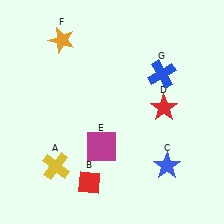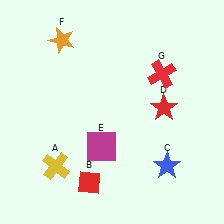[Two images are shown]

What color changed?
The cross (G) changed from blue in Image 1 to red in Image 2.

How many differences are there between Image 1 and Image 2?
There is 1 difference between the two images.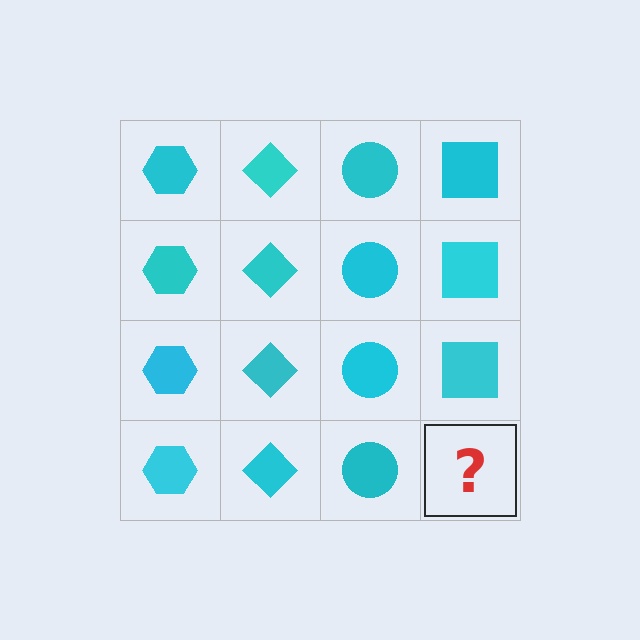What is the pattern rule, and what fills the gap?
The rule is that each column has a consistent shape. The gap should be filled with a cyan square.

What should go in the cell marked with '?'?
The missing cell should contain a cyan square.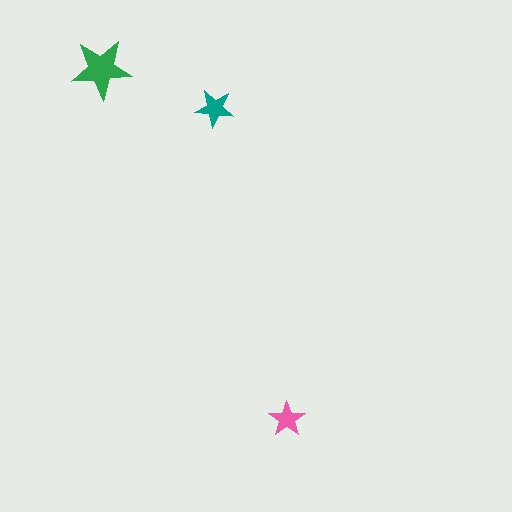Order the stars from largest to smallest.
the green one, the teal one, the pink one.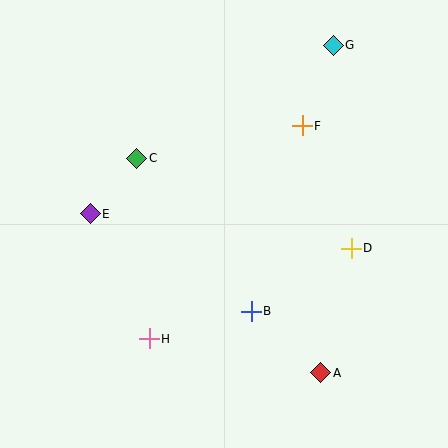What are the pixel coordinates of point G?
Point G is at (333, 45).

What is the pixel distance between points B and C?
The distance between B and C is 191 pixels.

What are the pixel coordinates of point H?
Point H is at (149, 339).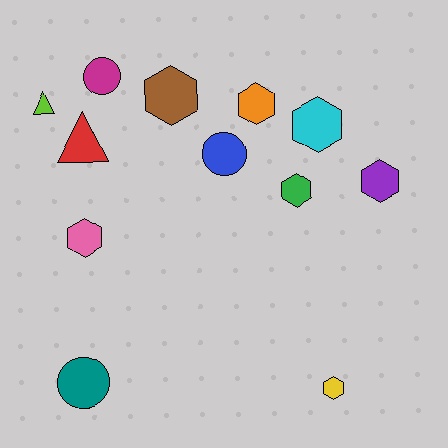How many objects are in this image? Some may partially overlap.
There are 12 objects.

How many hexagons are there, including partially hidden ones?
There are 7 hexagons.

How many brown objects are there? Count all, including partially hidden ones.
There is 1 brown object.